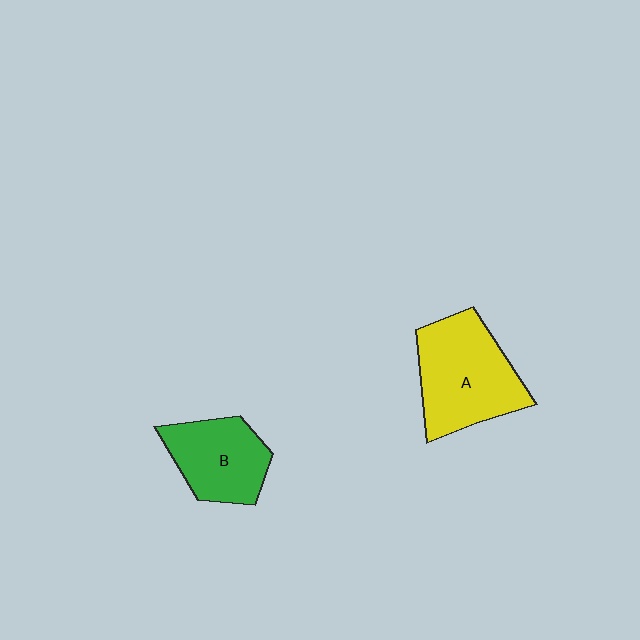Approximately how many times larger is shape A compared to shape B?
Approximately 1.4 times.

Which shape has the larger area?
Shape A (yellow).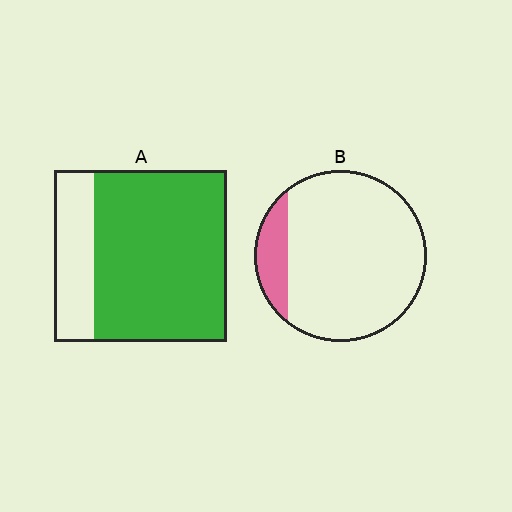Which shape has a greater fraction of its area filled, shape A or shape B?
Shape A.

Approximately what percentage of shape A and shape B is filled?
A is approximately 75% and B is approximately 15%.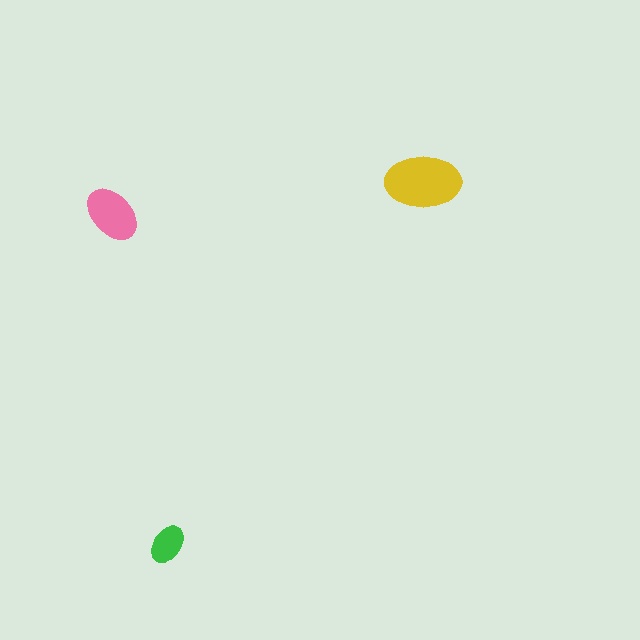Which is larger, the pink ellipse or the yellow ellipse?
The yellow one.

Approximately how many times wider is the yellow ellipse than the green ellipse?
About 2 times wider.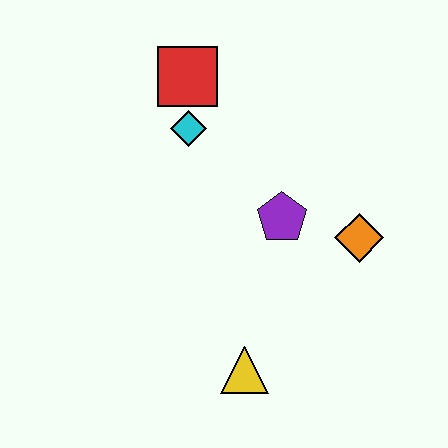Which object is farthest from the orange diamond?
The red square is farthest from the orange diamond.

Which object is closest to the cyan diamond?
The red square is closest to the cyan diamond.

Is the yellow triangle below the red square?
Yes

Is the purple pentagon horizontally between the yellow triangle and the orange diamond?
Yes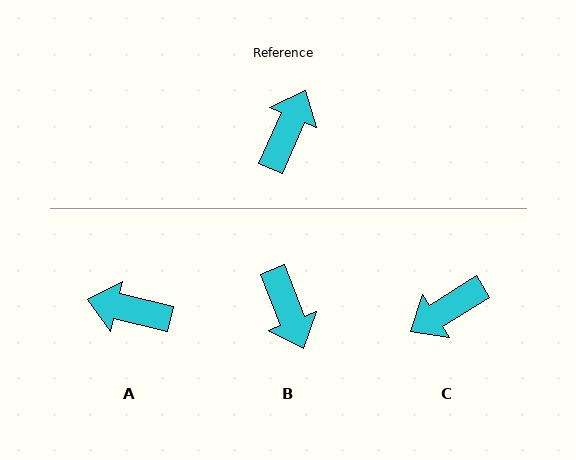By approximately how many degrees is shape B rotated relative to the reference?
Approximately 134 degrees clockwise.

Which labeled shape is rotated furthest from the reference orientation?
C, about 146 degrees away.